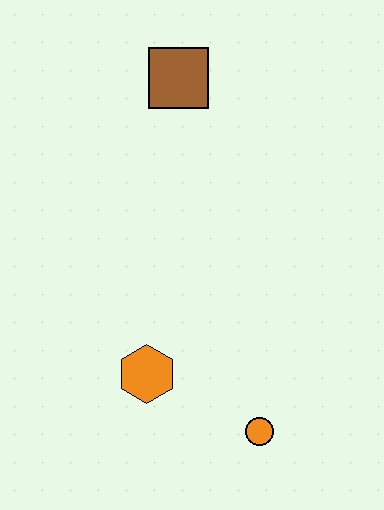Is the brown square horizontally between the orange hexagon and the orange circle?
Yes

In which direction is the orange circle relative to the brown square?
The orange circle is below the brown square.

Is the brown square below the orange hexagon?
No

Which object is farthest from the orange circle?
The brown square is farthest from the orange circle.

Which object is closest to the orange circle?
The orange hexagon is closest to the orange circle.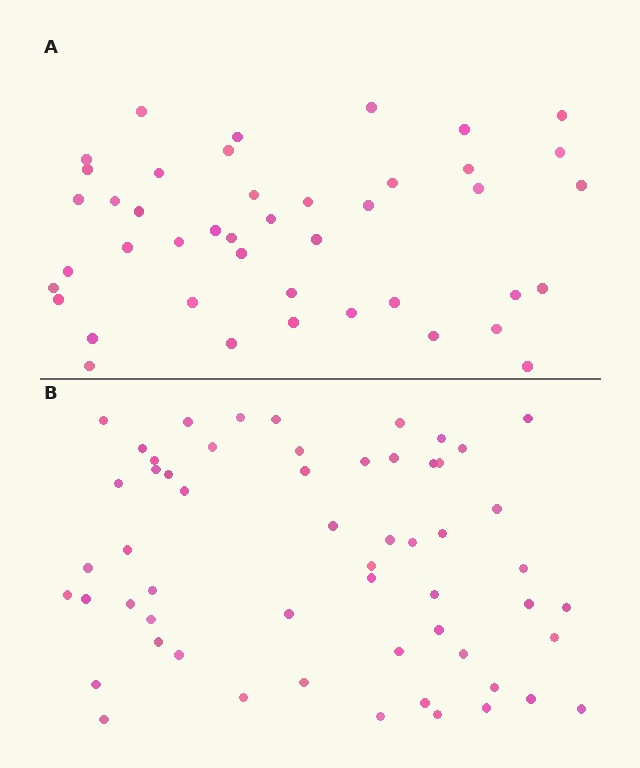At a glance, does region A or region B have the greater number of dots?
Region B (the bottom region) has more dots.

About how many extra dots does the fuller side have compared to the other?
Region B has approximately 15 more dots than region A.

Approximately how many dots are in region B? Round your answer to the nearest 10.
About 60 dots. (The exact count is 57, which rounds to 60.)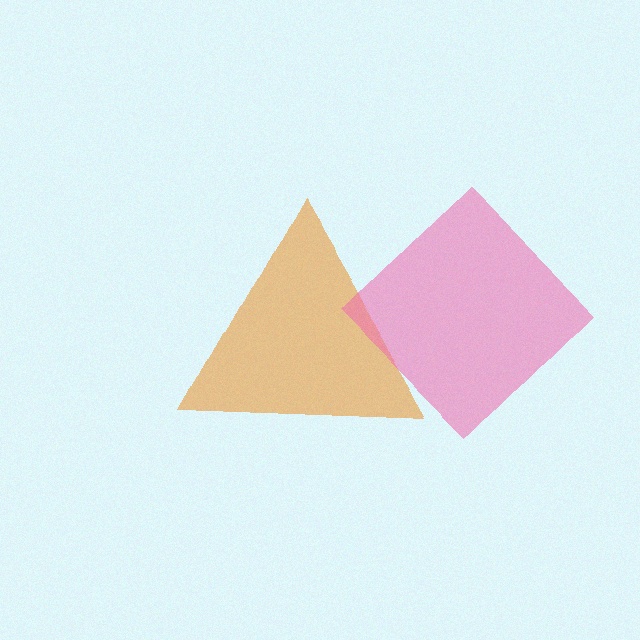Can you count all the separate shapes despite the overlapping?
Yes, there are 2 separate shapes.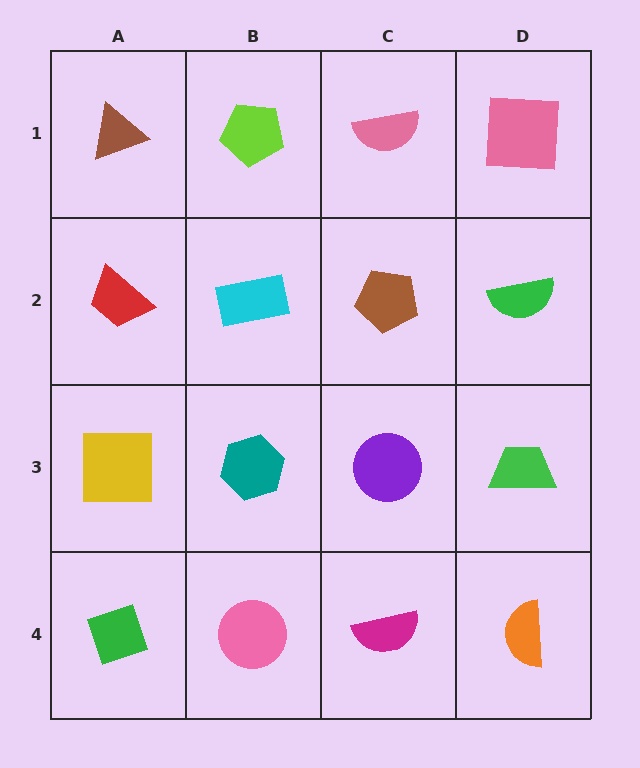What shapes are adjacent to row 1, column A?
A red trapezoid (row 2, column A), a lime pentagon (row 1, column B).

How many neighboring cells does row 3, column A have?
3.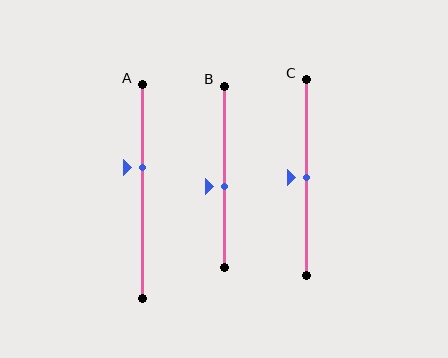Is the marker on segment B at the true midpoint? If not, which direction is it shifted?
No, the marker on segment B is shifted downward by about 5% of the segment length.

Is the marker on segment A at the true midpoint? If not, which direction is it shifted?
No, the marker on segment A is shifted upward by about 11% of the segment length.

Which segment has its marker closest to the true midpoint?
Segment C has its marker closest to the true midpoint.